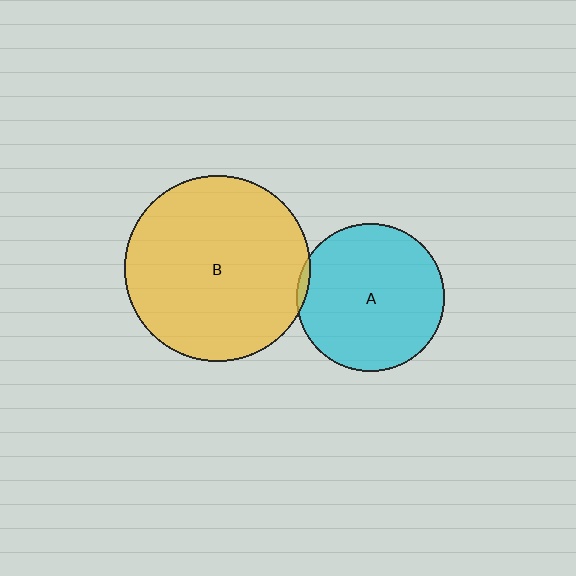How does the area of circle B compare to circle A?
Approximately 1.6 times.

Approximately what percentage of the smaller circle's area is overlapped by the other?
Approximately 5%.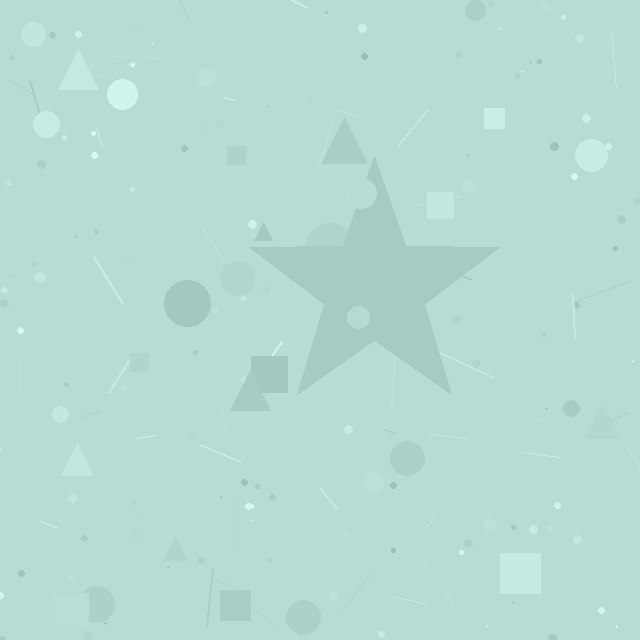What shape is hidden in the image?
A star is hidden in the image.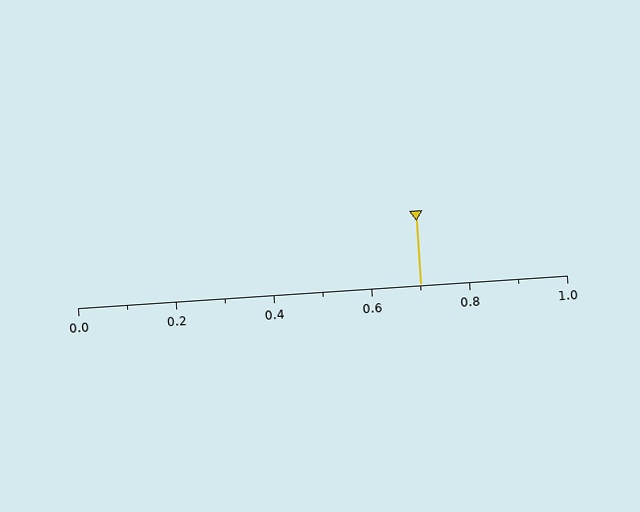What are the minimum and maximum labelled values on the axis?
The axis runs from 0.0 to 1.0.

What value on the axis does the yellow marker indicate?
The marker indicates approximately 0.7.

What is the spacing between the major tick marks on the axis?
The major ticks are spaced 0.2 apart.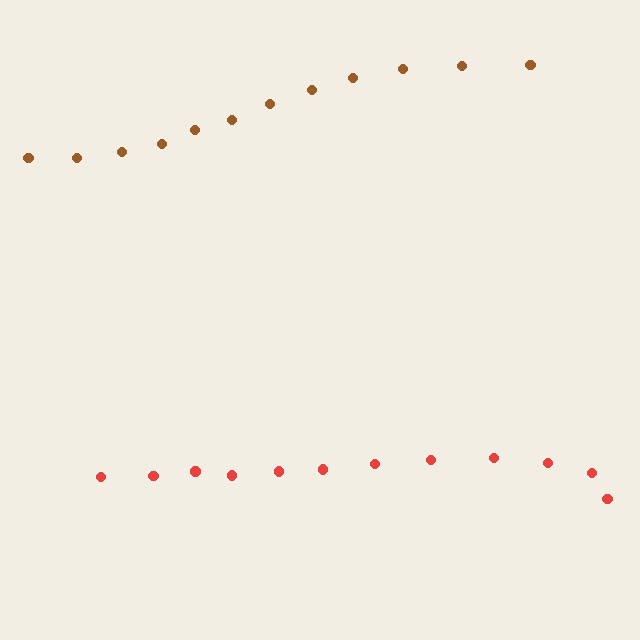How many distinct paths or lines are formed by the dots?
There are 2 distinct paths.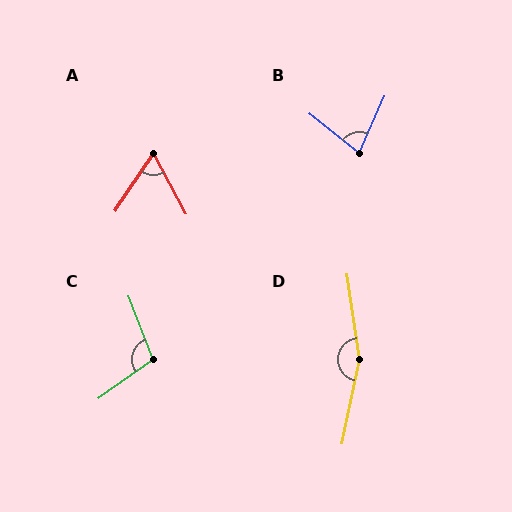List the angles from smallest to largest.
A (62°), B (76°), C (104°), D (160°).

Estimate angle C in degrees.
Approximately 104 degrees.